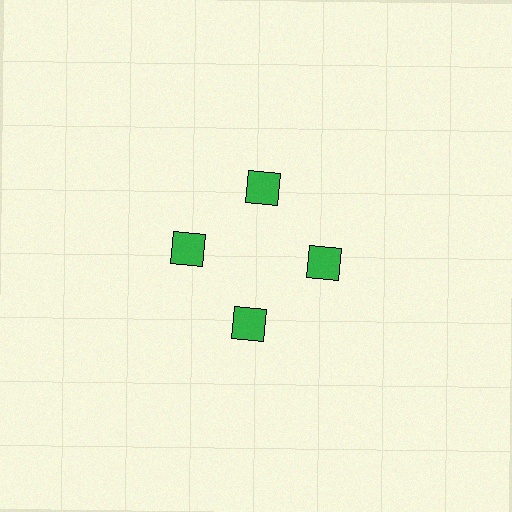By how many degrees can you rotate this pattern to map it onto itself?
The pattern maps onto itself every 90 degrees of rotation.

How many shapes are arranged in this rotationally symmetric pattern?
There are 4 shapes, arranged in 4 groups of 1.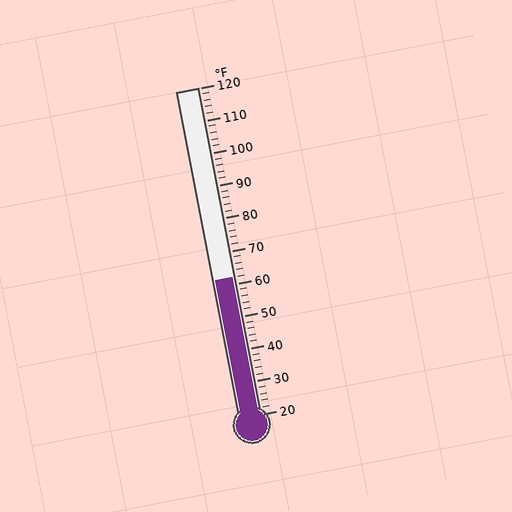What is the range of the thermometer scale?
The thermometer scale ranges from 20°F to 120°F.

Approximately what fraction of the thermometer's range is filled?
The thermometer is filled to approximately 40% of its range.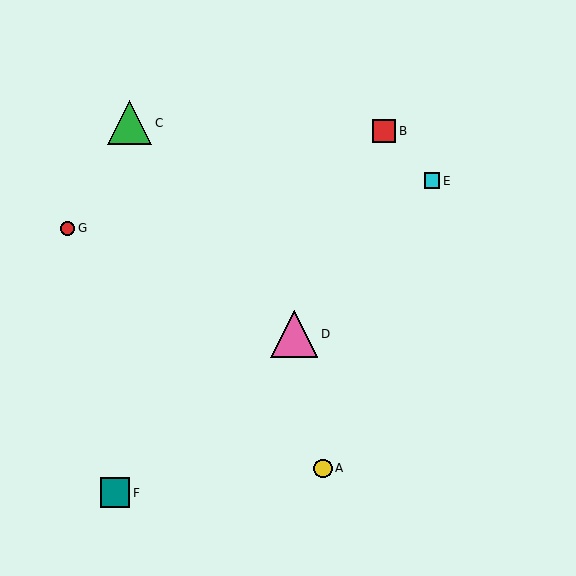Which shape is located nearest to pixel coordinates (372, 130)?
The red square (labeled B) at (384, 131) is nearest to that location.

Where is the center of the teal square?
The center of the teal square is at (115, 493).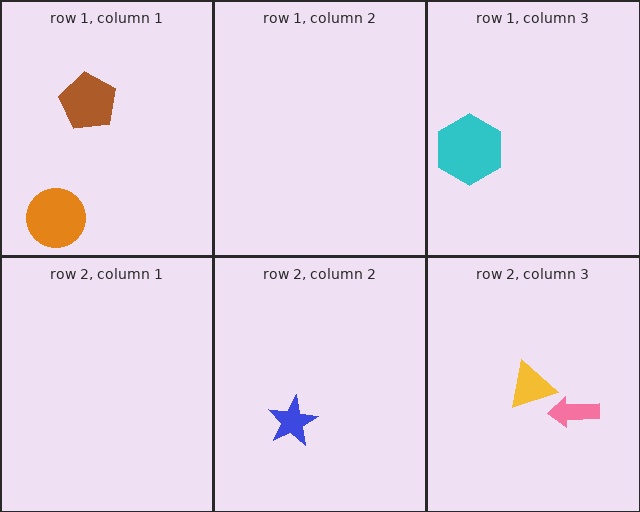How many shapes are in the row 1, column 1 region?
2.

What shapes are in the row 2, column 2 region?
The blue star.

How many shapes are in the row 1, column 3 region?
1.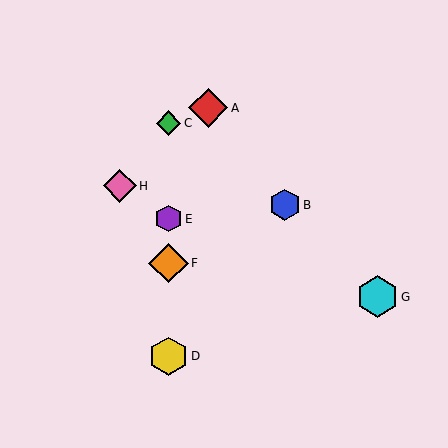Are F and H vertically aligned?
No, F is at x≈169 and H is at x≈120.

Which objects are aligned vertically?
Objects C, D, E, F are aligned vertically.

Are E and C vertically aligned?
Yes, both are at x≈169.